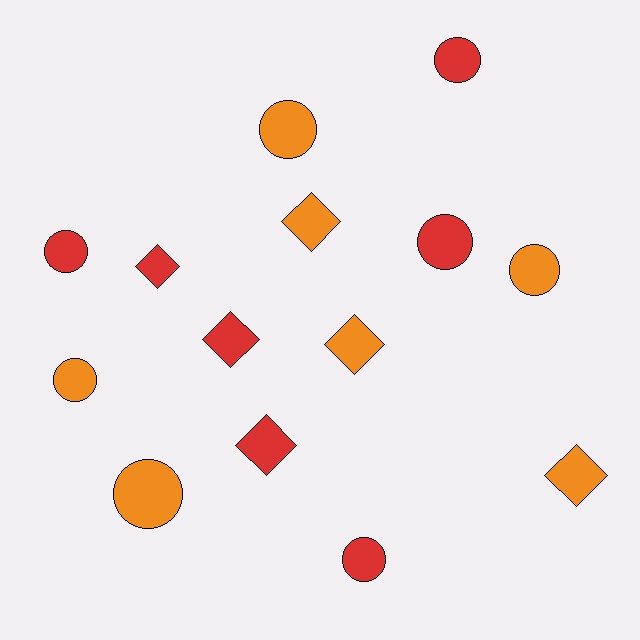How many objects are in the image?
There are 14 objects.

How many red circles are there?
There are 4 red circles.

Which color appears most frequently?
Orange, with 7 objects.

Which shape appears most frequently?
Circle, with 8 objects.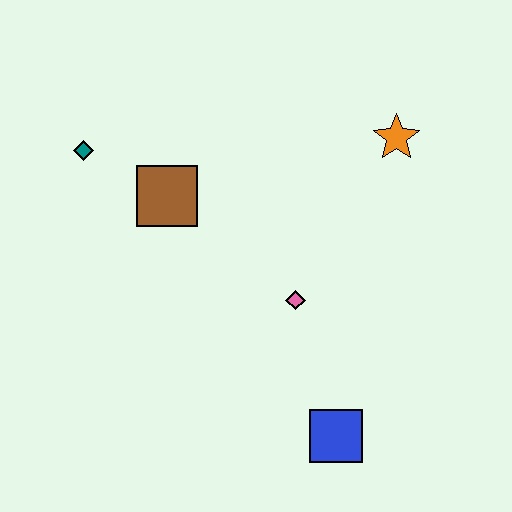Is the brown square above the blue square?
Yes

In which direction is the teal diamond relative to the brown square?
The teal diamond is to the left of the brown square.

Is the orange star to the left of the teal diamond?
No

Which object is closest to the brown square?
The teal diamond is closest to the brown square.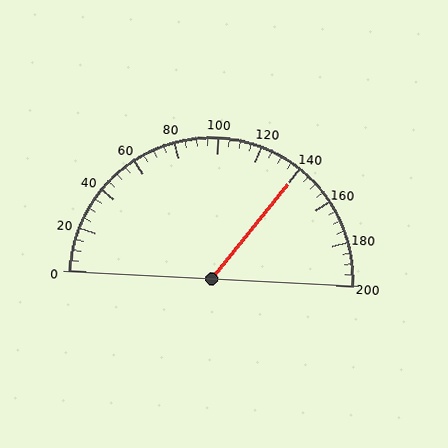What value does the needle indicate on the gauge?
The needle indicates approximately 140.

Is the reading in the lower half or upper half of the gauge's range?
The reading is in the upper half of the range (0 to 200).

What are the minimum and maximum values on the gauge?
The gauge ranges from 0 to 200.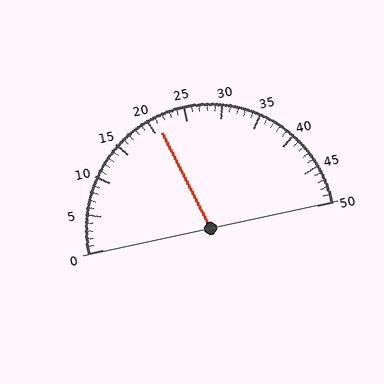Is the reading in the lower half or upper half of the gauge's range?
The reading is in the lower half of the range (0 to 50).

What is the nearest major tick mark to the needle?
The nearest major tick mark is 20.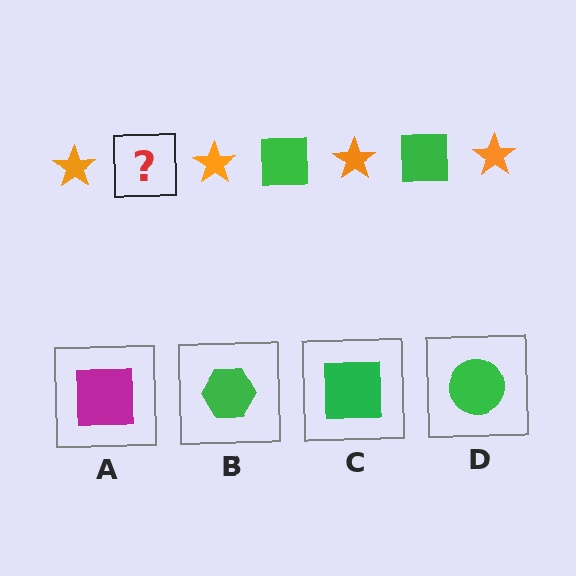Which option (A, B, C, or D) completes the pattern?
C.